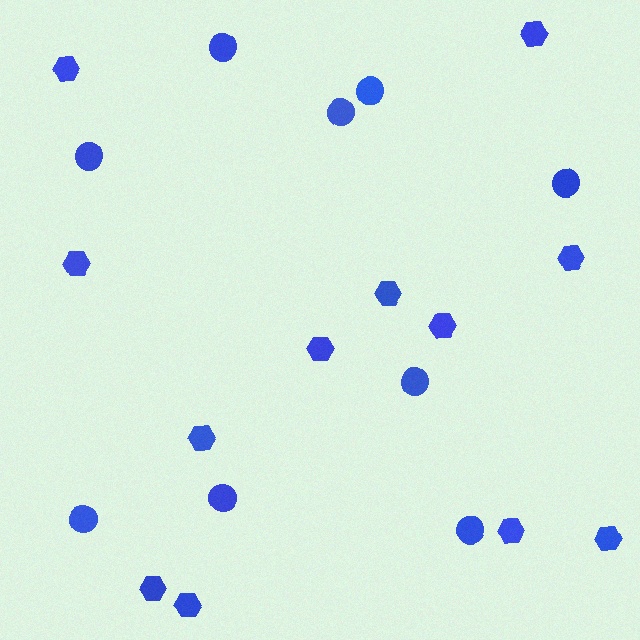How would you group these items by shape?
There are 2 groups: one group of hexagons (12) and one group of circles (9).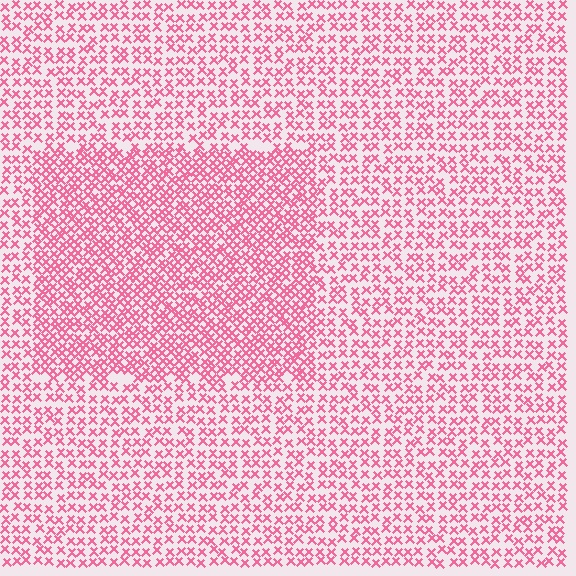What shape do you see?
I see a rectangle.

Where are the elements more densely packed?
The elements are more densely packed inside the rectangle boundary.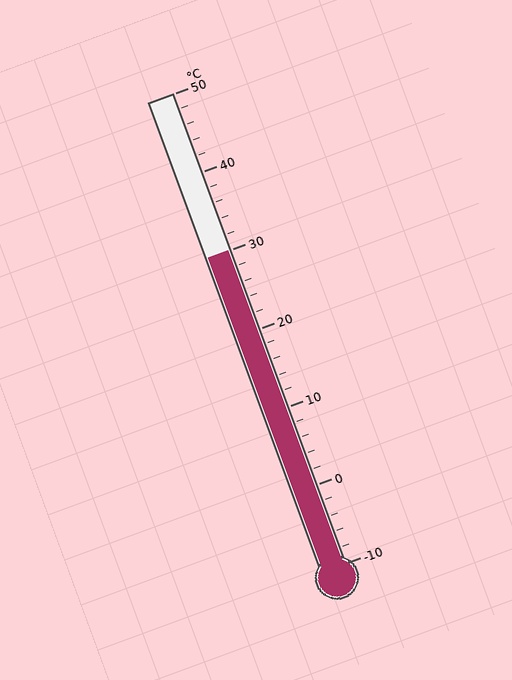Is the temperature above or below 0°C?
The temperature is above 0°C.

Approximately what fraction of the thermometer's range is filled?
The thermometer is filled to approximately 65% of its range.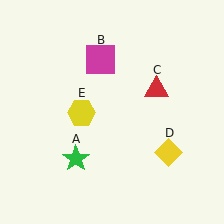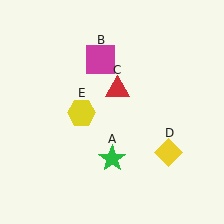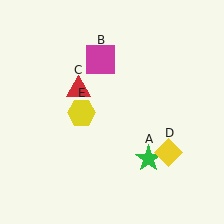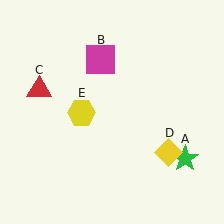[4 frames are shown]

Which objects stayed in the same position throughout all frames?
Magenta square (object B) and yellow diamond (object D) and yellow hexagon (object E) remained stationary.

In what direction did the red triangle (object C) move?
The red triangle (object C) moved left.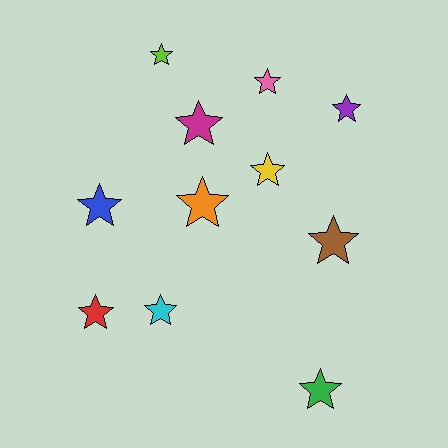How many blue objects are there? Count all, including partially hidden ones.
There is 1 blue object.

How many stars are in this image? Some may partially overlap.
There are 11 stars.